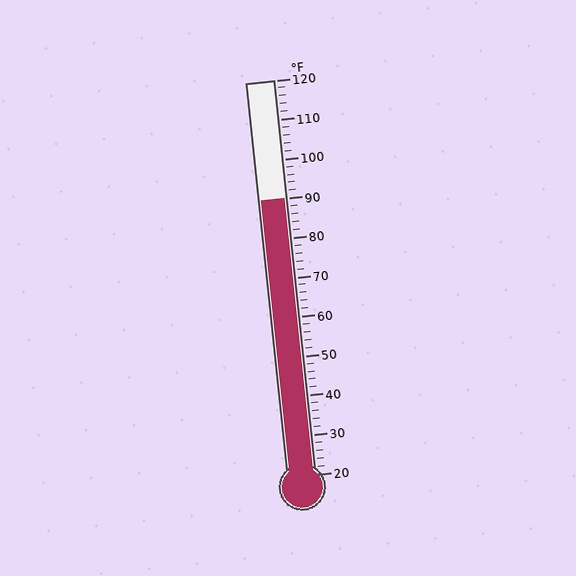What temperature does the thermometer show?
The thermometer shows approximately 90°F.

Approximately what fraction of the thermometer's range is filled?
The thermometer is filled to approximately 70% of its range.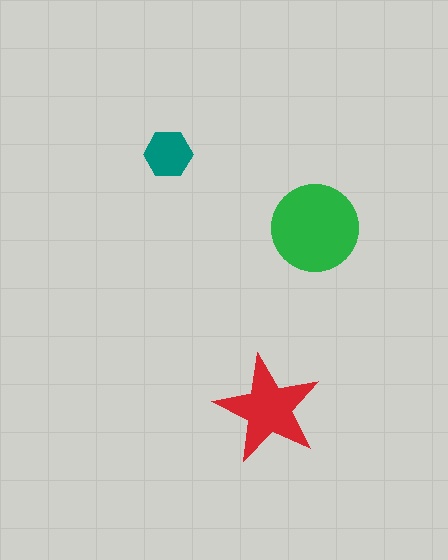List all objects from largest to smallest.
The green circle, the red star, the teal hexagon.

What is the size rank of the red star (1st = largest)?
2nd.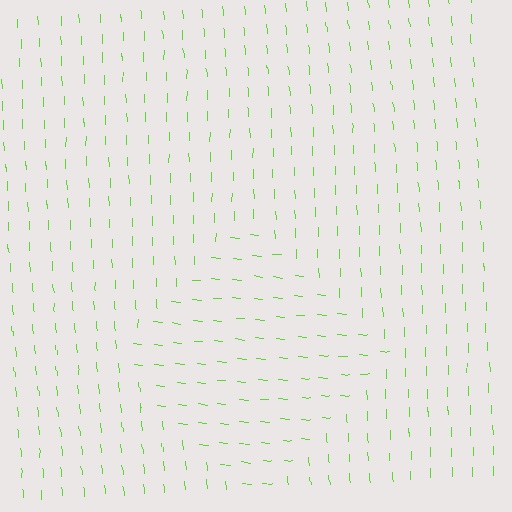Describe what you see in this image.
The image is filled with small lime line segments. A diamond region in the image has lines oriented differently from the surrounding lines, creating a visible texture boundary.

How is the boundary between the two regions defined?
The boundary is defined purely by a change in line orientation (approximately 82 degrees difference). All lines are the same color and thickness.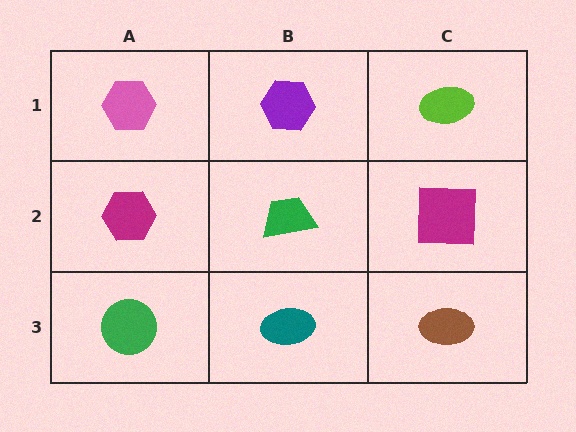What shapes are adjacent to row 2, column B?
A purple hexagon (row 1, column B), a teal ellipse (row 3, column B), a magenta hexagon (row 2, column A), a magenta square (row 2, column C).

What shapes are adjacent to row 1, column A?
A magenta hexagon (row 2, column A), a purple hexagon (row 1, column B).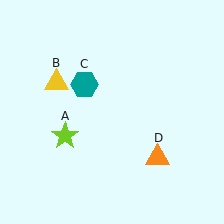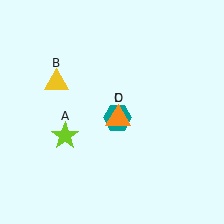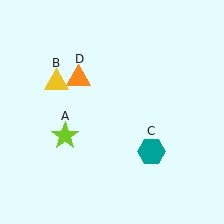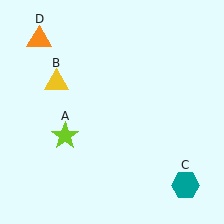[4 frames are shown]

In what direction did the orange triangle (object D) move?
The orange triangle (object D) moved up and to the left.